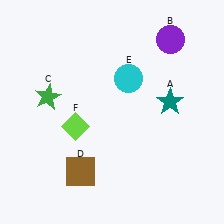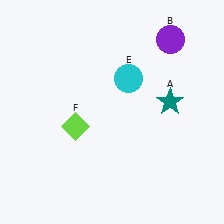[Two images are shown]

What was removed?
The green star (C), the brown square (D) were removed in Image 2.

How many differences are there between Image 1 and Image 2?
There are 2 differences between the two images.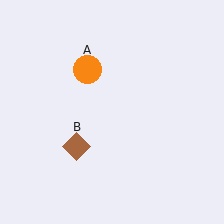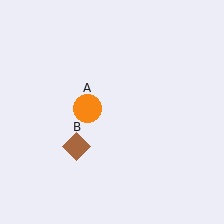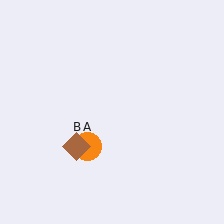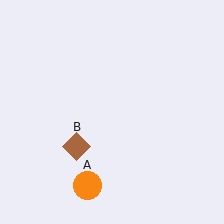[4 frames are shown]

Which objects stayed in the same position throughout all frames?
Brown diamond (object B) remained stationary.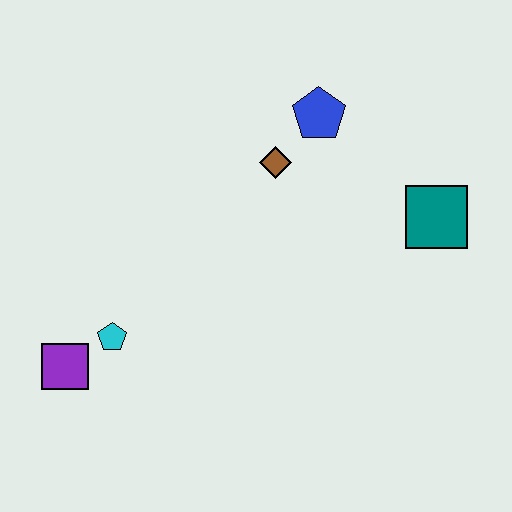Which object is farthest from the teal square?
The purple square is farthest from the teal square.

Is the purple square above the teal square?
No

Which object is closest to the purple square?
The cyan pentagon is closest to the purple square.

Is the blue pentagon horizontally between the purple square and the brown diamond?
No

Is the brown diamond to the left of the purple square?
No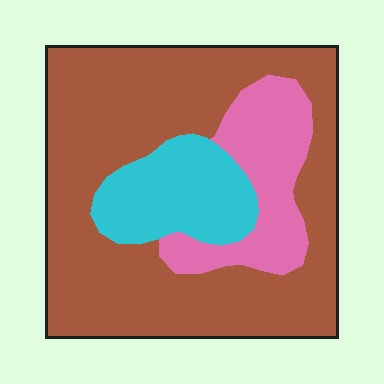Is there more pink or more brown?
Brown.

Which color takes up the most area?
Brown, at roughly 65%.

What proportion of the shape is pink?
Pink takes up about one sixth (1/6) of the shape.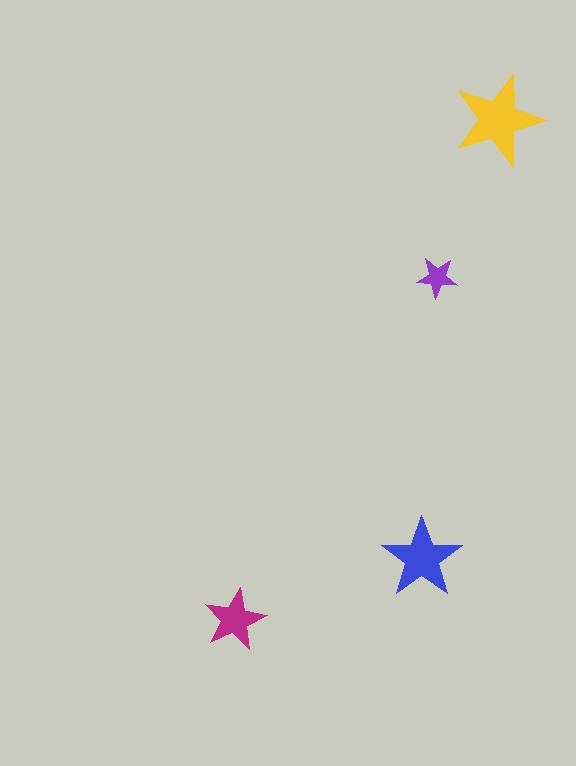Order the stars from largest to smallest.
the yellow one, the blue one, the magenta one, the purple one.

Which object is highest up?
The yellow star is topmost.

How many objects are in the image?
There are 4 objects in the image.